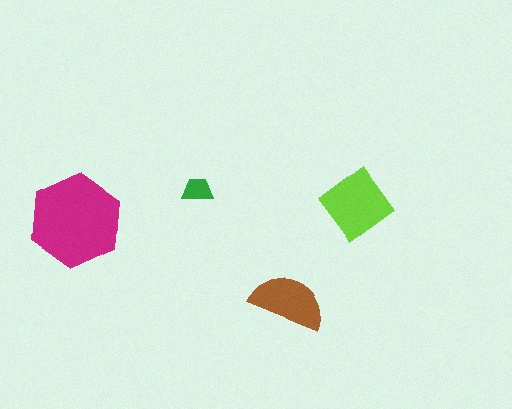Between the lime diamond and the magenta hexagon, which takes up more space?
The magenta hexagon.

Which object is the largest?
The magenta hexagon.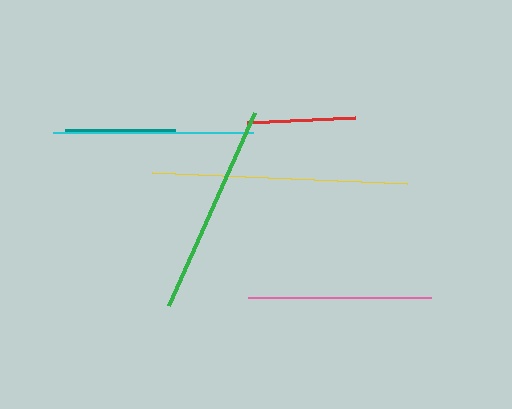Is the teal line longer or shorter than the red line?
The teal line is longer than the red line.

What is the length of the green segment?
The green segment is approximately 212 pixels long.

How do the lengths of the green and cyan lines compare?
The green and cyan lines are approximately the same length.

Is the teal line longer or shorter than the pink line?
The pink line is longer than the teal line.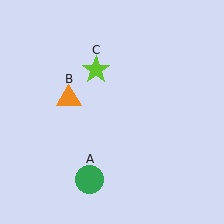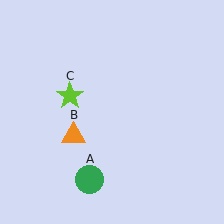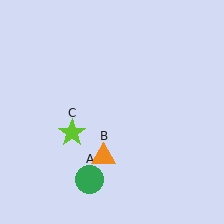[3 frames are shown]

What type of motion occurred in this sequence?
The orange triangle (object B), lime star (object C) rotated counterclockwise around the center of the scene.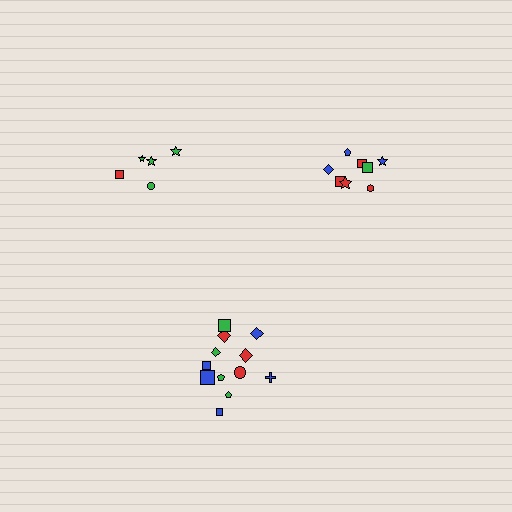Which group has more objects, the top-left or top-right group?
The top-right group.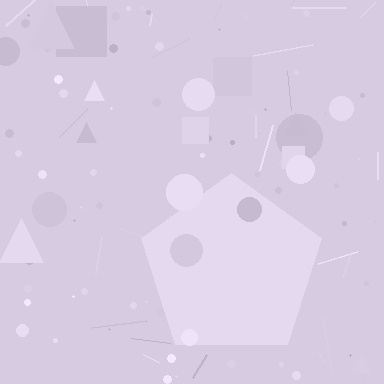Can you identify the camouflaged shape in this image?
The camouflaged shape is a pentagon.